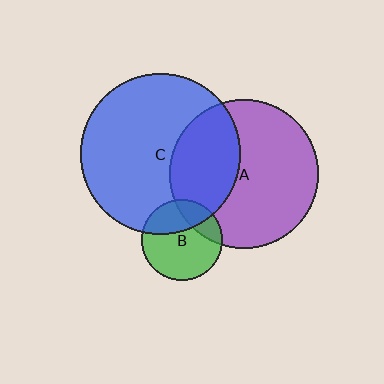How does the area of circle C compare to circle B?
Approximately 3.9 times.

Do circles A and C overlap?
Yes.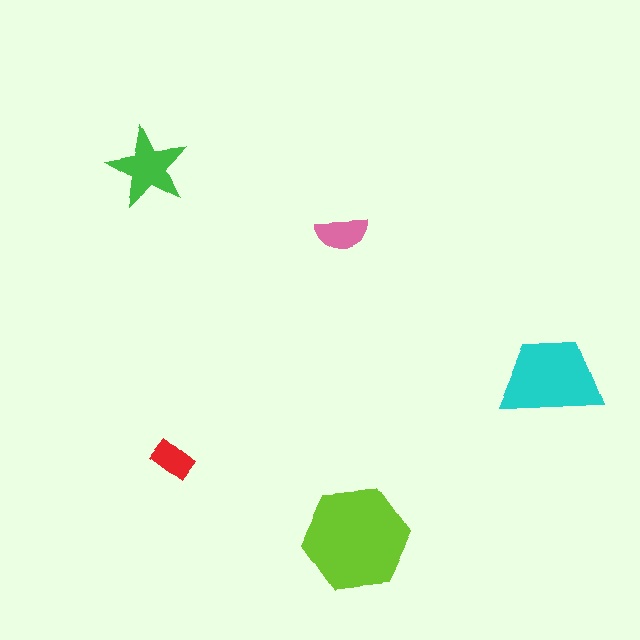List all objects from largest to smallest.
The lime hexagon, the cyan trapezoid, the green star, the pink semicircle, the red rectangle.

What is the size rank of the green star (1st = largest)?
3rd.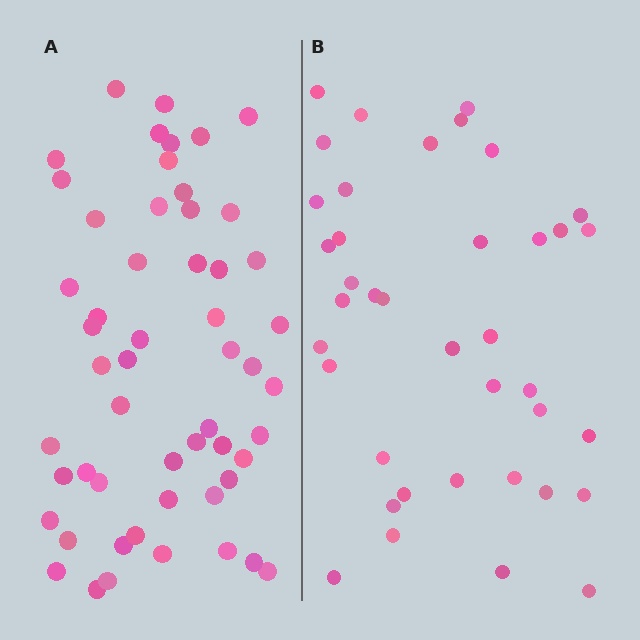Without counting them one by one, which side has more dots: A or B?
Region A (the left region) has more dots.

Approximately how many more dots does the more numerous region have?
Region A has approximately 15 more dots than region B.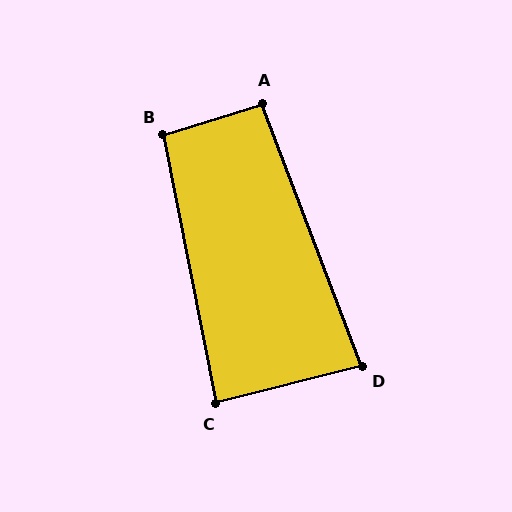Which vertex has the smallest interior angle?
D, at approximately 84 degrees.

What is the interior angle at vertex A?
Approximately 93 degrees (approximately right).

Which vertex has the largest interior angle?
B, at approximately 96 degrees.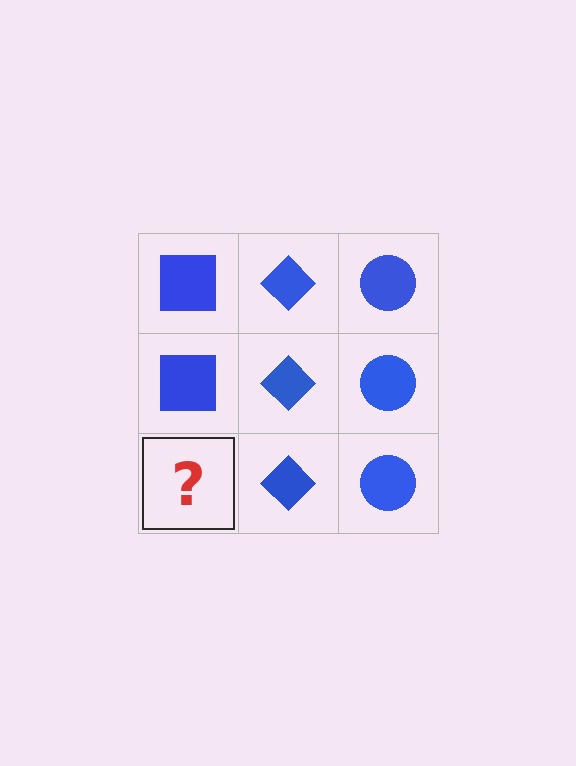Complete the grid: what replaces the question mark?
The question mark should be replaced with a blue square.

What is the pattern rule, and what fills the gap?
The rule is that each column has a consistent shape. The gap should be filled with a blue square.